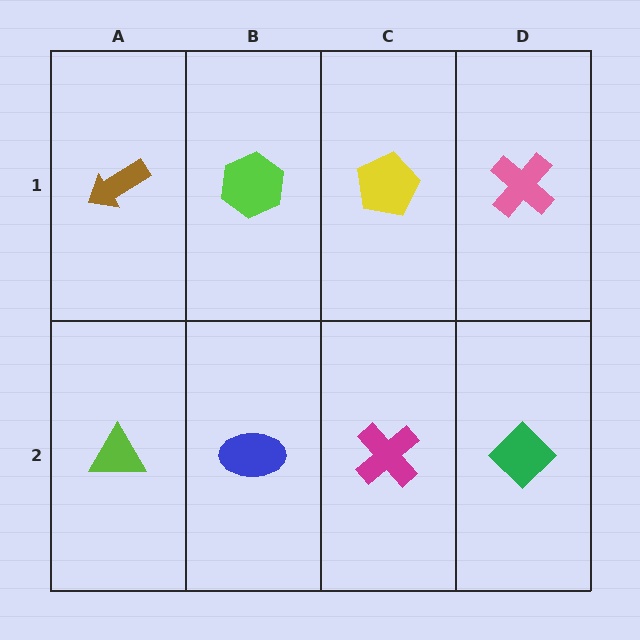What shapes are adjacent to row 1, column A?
A lime triangle (row 2, column A), a lime hexagon (row 1, column B).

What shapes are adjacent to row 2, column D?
A pink cross (row 1, column D), a magenta cross (row 2, column C).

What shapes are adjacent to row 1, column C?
A magenta cross (row 2, column C), a lime hexagon (row 1, column B), a pink cross (row 1, column D).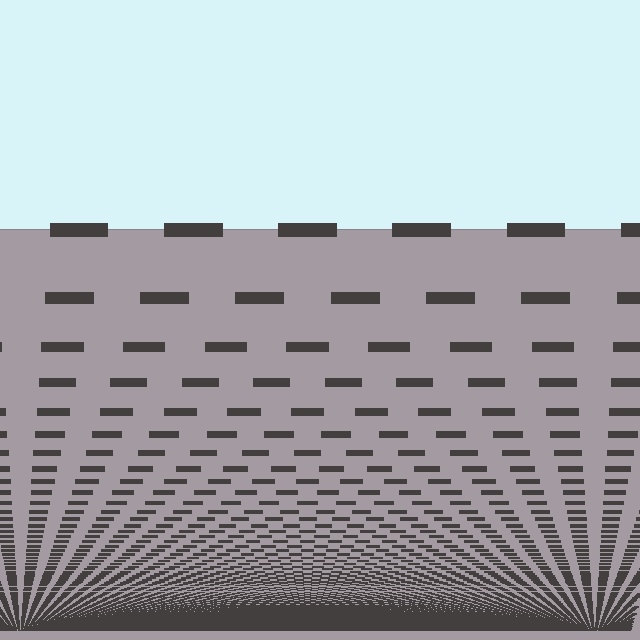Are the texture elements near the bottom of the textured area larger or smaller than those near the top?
Smaller. The gradient is inverted — elements near the bottom are smaller and denser.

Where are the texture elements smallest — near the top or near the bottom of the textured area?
Near the bottom.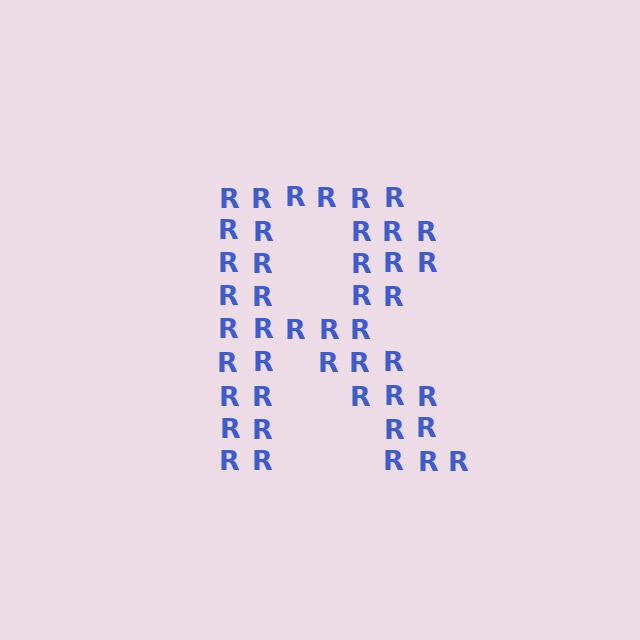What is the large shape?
The large shape is the letter R.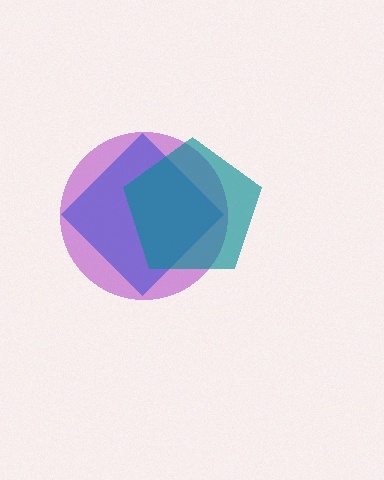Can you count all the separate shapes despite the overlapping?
Yes, there are 3 separate shapes.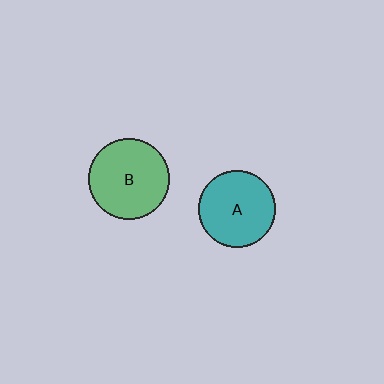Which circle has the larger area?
Circle B (green).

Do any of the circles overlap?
No, none of the circles overlap.